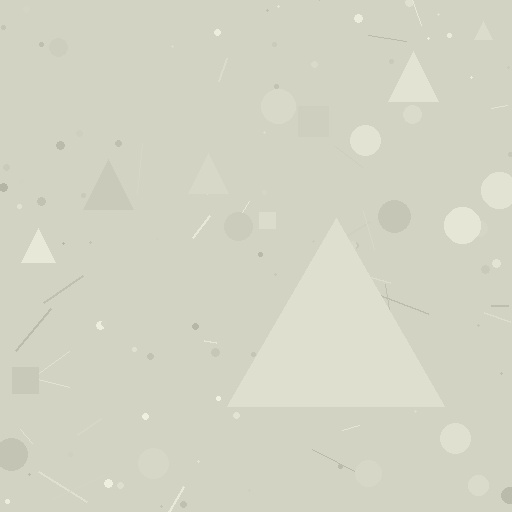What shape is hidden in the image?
A triangle is hidden in the image.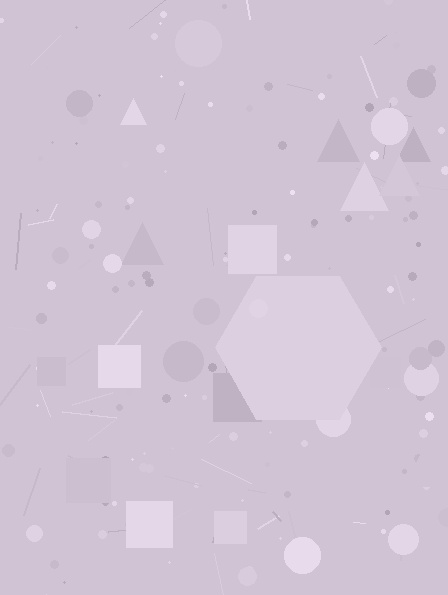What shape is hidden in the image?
A hexagon is hidden in the image.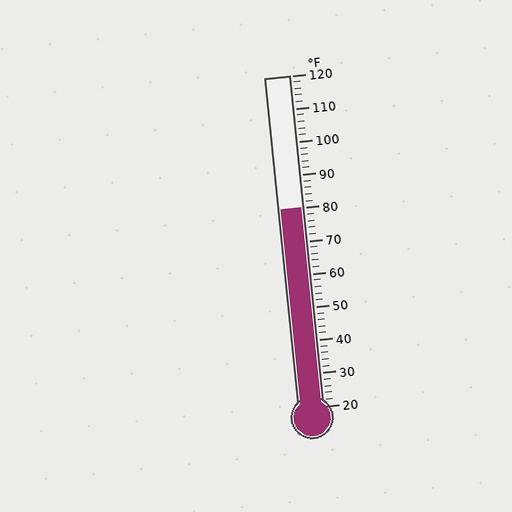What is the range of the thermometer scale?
The thermometer scale ranges from 20°F to 120°F.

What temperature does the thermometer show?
The thermometer shows approximately 80°F.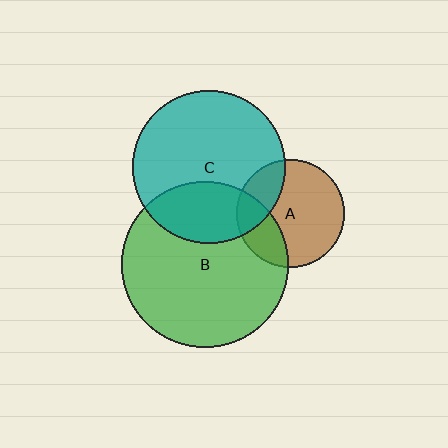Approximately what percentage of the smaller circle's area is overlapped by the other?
Approximately 25%.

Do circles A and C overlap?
Yes.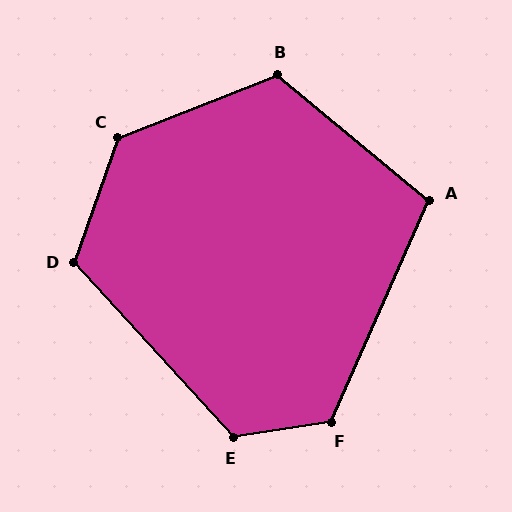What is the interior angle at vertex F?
Approximately 123 degrees (obtuse).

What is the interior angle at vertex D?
Approximately 118 degrees (obtuse).